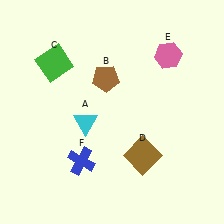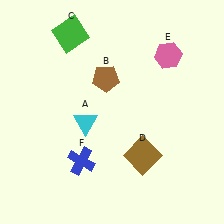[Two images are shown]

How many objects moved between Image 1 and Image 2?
1 object moved between the two images.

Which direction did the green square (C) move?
The green square (C) moved up.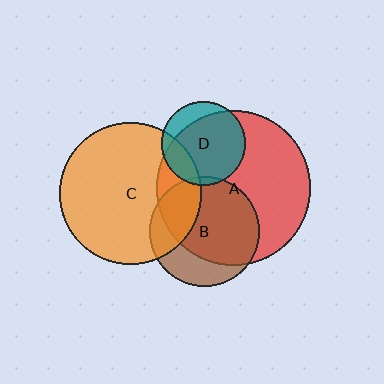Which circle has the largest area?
Circle A (red).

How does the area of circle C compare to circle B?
Approximately 1.7 times.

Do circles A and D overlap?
Yes.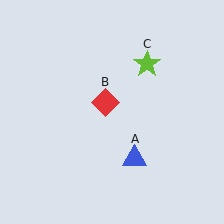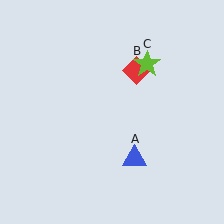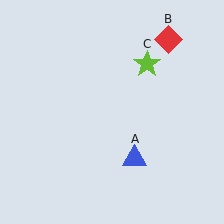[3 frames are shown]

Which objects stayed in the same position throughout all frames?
Blue triangle (object A) and lime star (object C) remained stationary.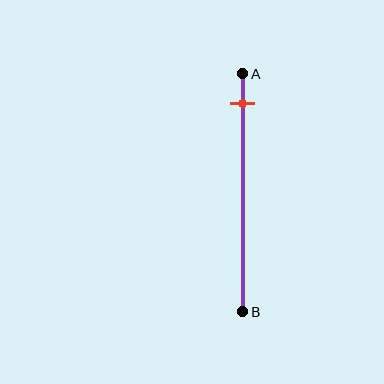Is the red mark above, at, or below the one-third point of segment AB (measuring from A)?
The red mark is above the one-third point of segment AB.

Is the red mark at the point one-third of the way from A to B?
No, the mark is at about 15% from A, not at the 33% one-third point.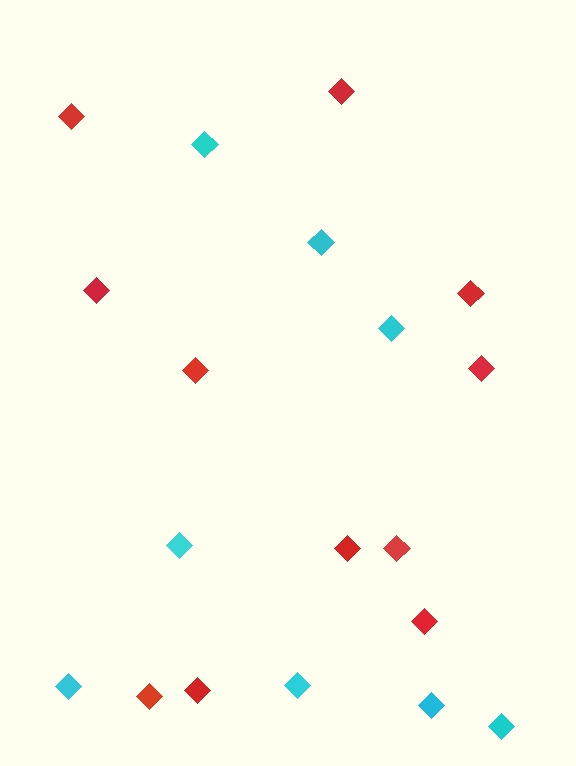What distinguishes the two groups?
There are 2 groups: one group of cyan diamonds (8) and one group of red diamonds (11).